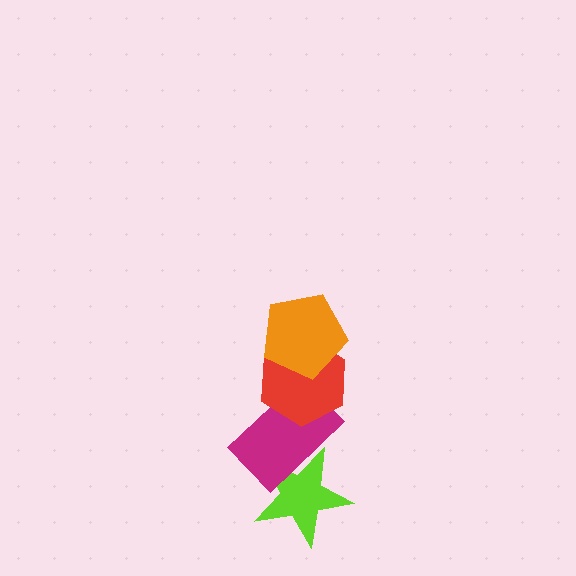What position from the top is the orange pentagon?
The orange pentagon is 1st from the top.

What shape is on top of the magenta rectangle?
The red hexagon is on top of the magenta rectangle.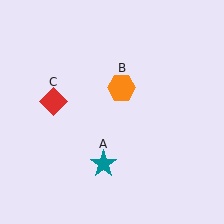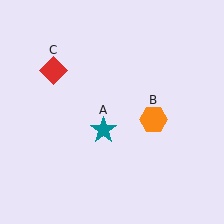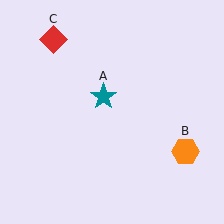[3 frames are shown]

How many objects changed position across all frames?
3 objects changed position: teal star (object A), orange hexagon (object B), red diamond (object C).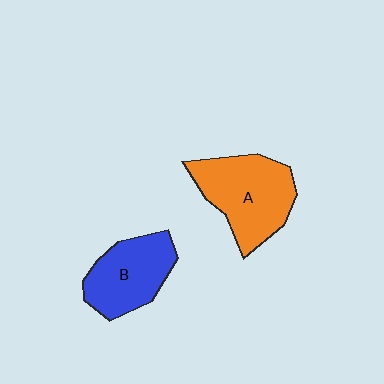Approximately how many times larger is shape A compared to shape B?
Approximately 1.3 times.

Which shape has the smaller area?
Shape B (blue).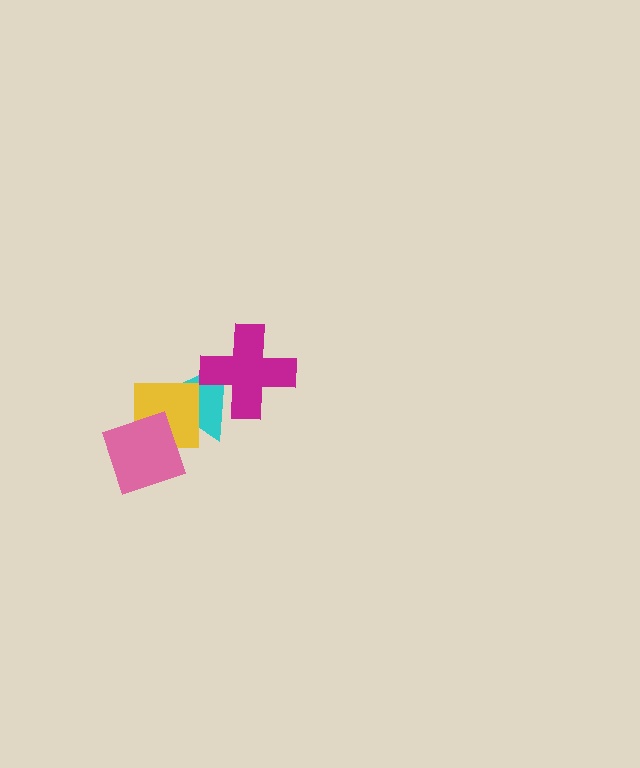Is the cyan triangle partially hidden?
Yes, it is partially covered by another shape.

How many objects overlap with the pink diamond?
2 objects overlap with the pink diamond.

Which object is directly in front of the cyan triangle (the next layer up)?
The magenta cross is directly in front of the cyan triangle.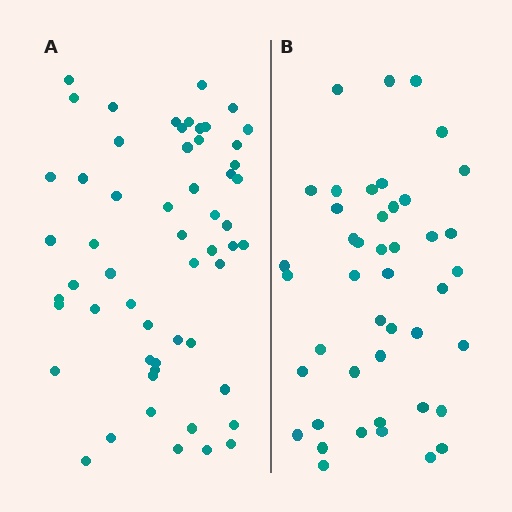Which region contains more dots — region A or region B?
Region A (the left region) has more dots.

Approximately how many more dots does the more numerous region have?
Region A has roughly 12 or so more dots than region B.